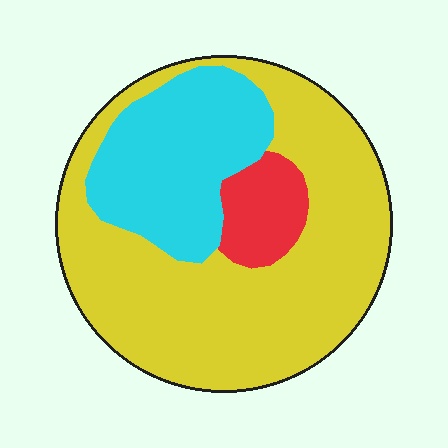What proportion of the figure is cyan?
Cyan covers about 25% of the figure.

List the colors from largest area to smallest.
From largest to smallest: yellow, cyan, red.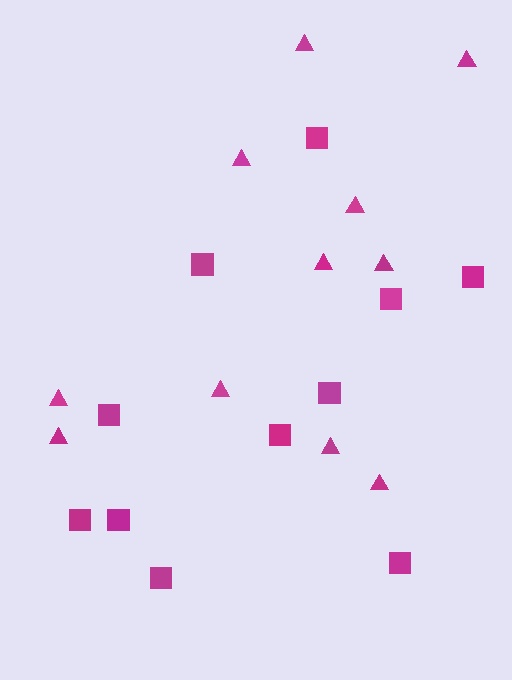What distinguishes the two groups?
There are 2 groups: one group of squares (11) and one group of triangles (11).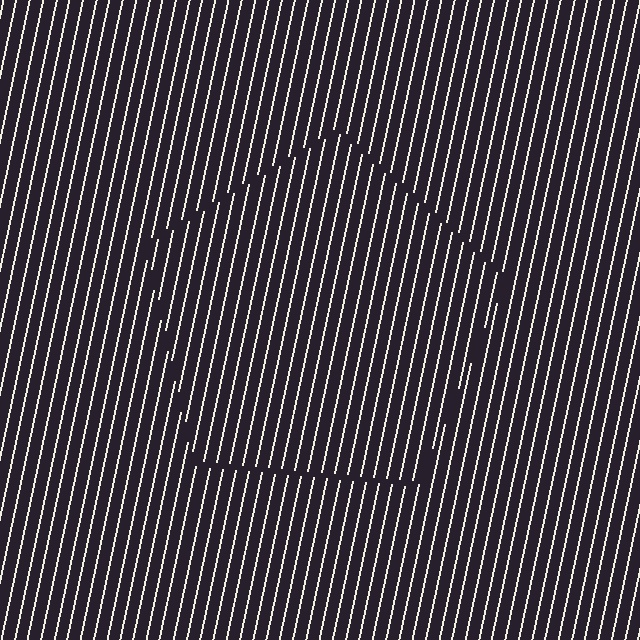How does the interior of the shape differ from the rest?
The interior of the shape contains the same grating, shifted by half a period — the contour is defined by the phase discontinuity where line-ends from the inner and outer gratings abut.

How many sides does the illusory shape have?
5 sides — the line-ends trace a pentagon.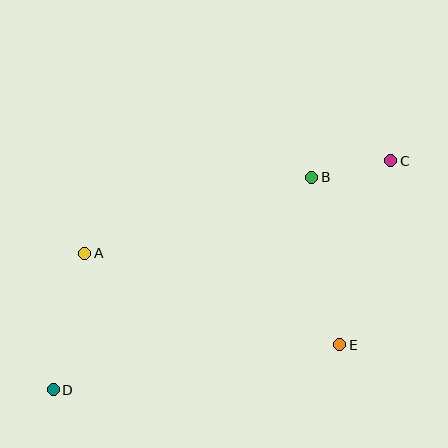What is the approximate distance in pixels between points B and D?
The distance between B and D is approximately 335 pixels.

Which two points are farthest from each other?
Points C and D are farthest from each other.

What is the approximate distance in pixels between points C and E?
The distance between C and E is approximately 191 pixels.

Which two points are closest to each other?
Points B and C are closest to each other.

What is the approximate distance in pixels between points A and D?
The distance between A and D is approximately 140 pixels.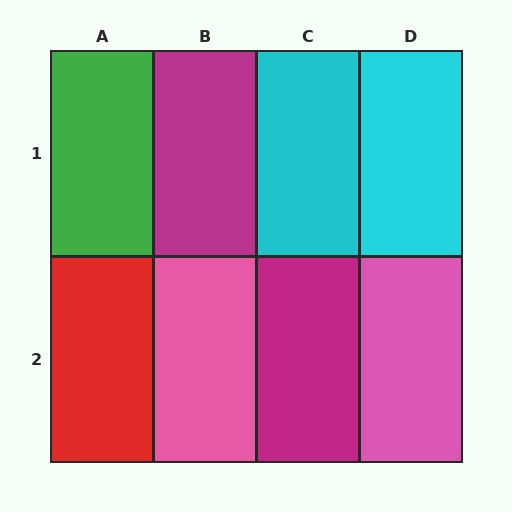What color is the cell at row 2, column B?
Pink.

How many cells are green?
1 cell is green.